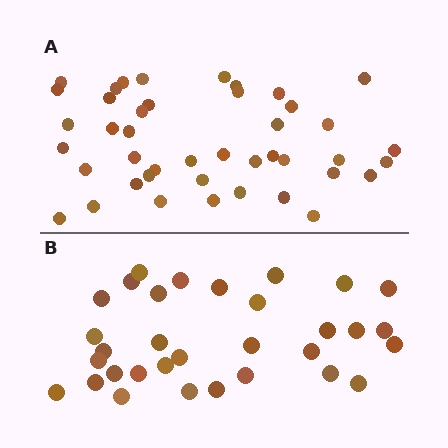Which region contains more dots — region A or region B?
Region A (the top region) has more dots.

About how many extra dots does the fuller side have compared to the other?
Region A has roughly 12 or so more dots than region B.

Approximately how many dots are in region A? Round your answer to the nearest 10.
About 40 dots. (The exact count is 43, which rounds to 40.)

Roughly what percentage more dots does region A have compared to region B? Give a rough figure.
About 35% more.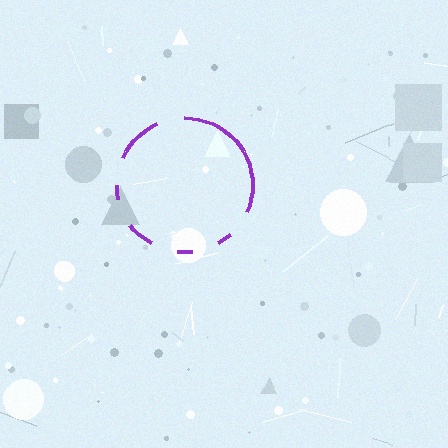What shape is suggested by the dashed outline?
The dashed outline suggests a circle.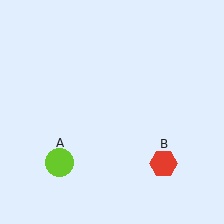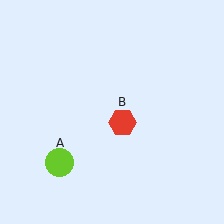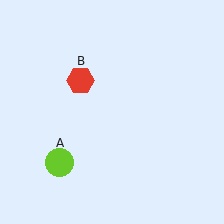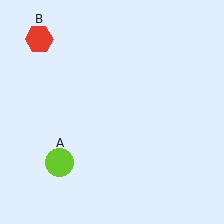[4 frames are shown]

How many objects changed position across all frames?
1 object changed position: red hexagon (object B).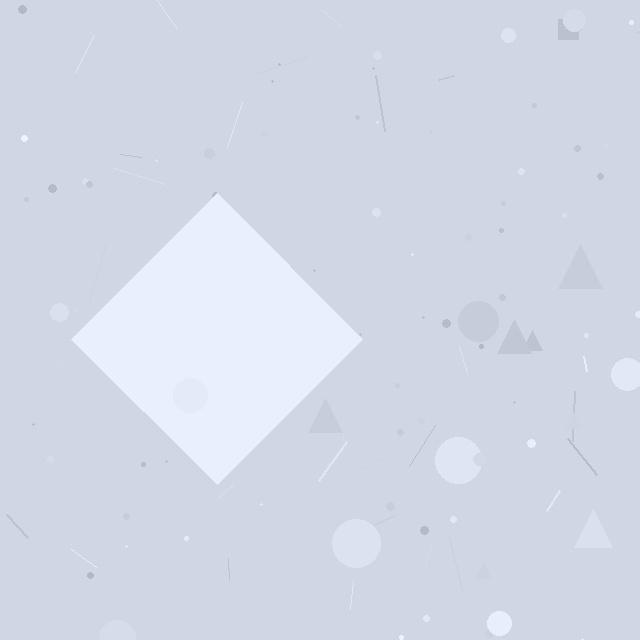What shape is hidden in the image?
A diamond is hidden in the image.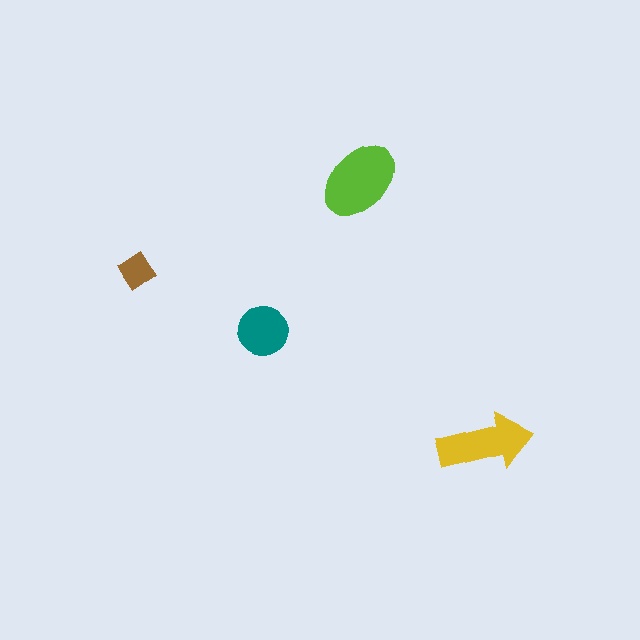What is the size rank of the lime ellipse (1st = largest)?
1st.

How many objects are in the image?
There are 4 objects in the image.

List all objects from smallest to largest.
The brown diamond, the teal circle, the yellow arrow, the lime ellipse.